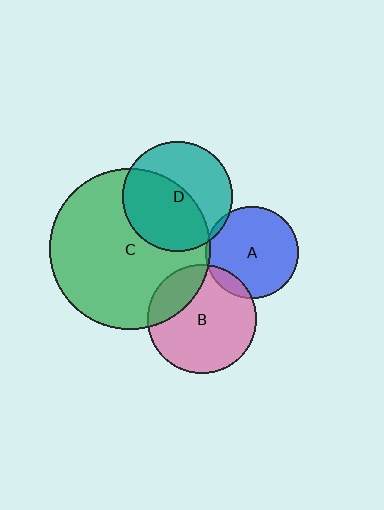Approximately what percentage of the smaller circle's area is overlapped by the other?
Approximately 10%.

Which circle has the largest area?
Circle C (green).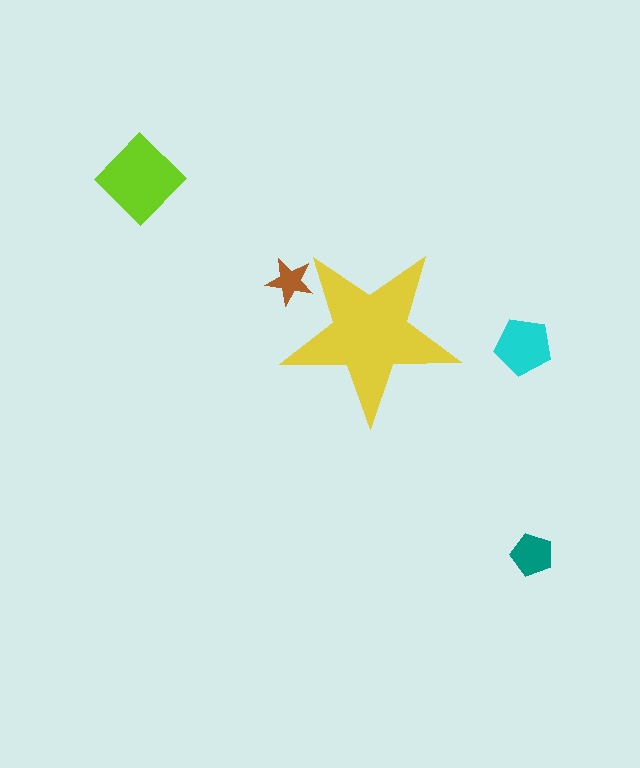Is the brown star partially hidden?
Yes, the brown star is partially hidden behind the yellow star.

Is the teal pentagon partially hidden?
No, the teal pentagon is fully visible.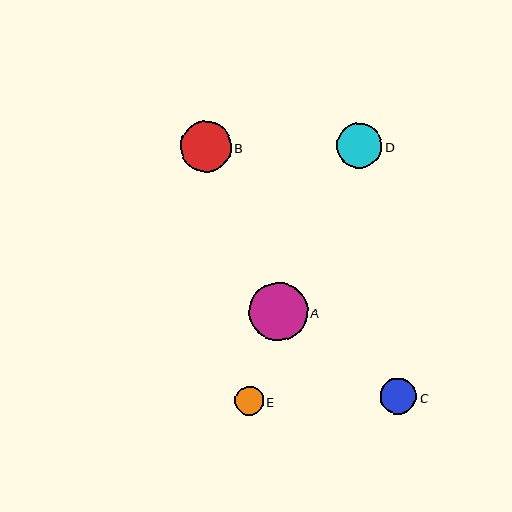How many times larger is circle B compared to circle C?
Circle B is approximately 1.4 times the size of circle C.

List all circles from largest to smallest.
From largest to smallest: A, B, D, C, E.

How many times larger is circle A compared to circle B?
Circle A is approximately 1.2 times the size of circle B.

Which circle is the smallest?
Circle E is the smallest with a size of approximately 28 pixels.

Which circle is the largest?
Circle A is the largest with a size of approximately 59 pixels.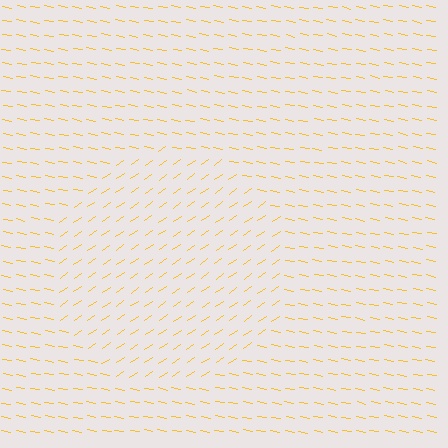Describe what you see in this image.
The image is filled with small yellow line segments. A circle region in the image has lines oriented differently from the surrounding lines, creating a visible texture boundary.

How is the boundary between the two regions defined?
The boundary is defined purely by a change in line orientation (approximately 45 degrees difference). All lines are the same color and thickness.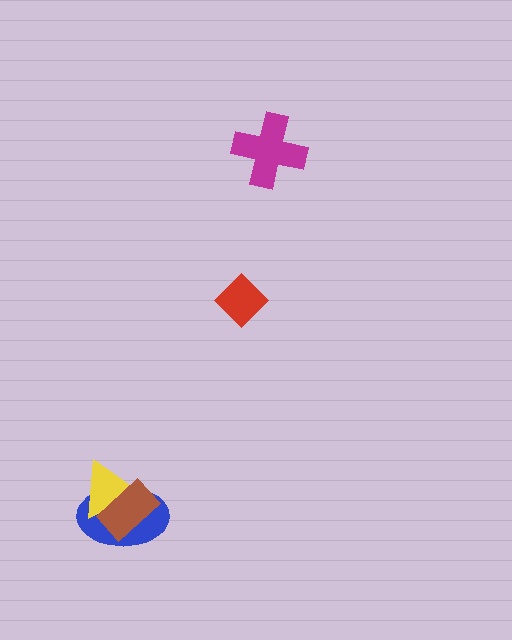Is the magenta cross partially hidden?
No, no other shape covers it.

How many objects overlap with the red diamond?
0 objects overlap with the red diamond.